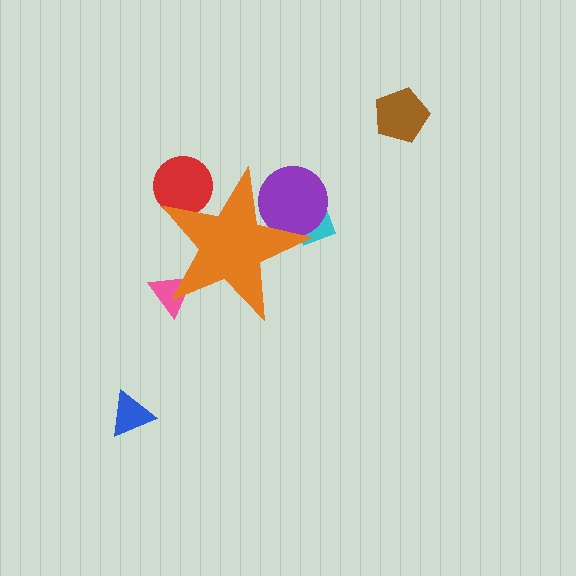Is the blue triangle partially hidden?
No, the blue triangle is fully visible.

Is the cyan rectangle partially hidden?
Yes, the cyan rectangle is partially hidden behind the orange star.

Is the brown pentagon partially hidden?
No, the brown pentagon is fully visible.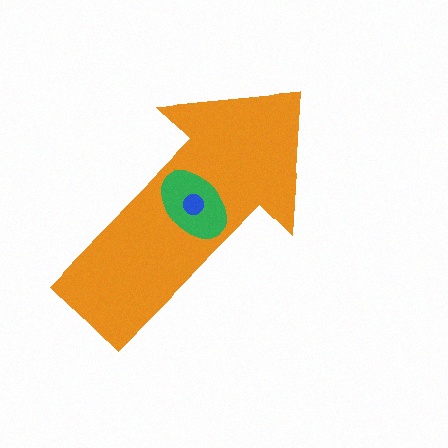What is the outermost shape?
The orange arrow.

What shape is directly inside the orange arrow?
The green ellipse.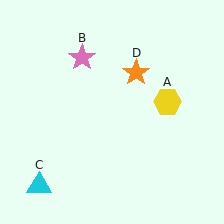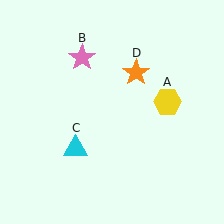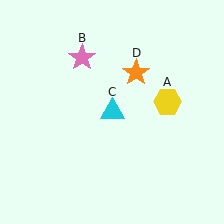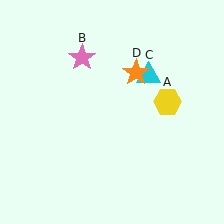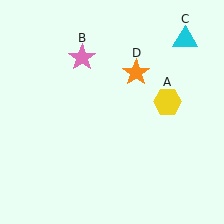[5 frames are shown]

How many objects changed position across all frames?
1 object changed position: cyan triangle (object C).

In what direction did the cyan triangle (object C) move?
The cyan triangle (object C) moved up and to the right.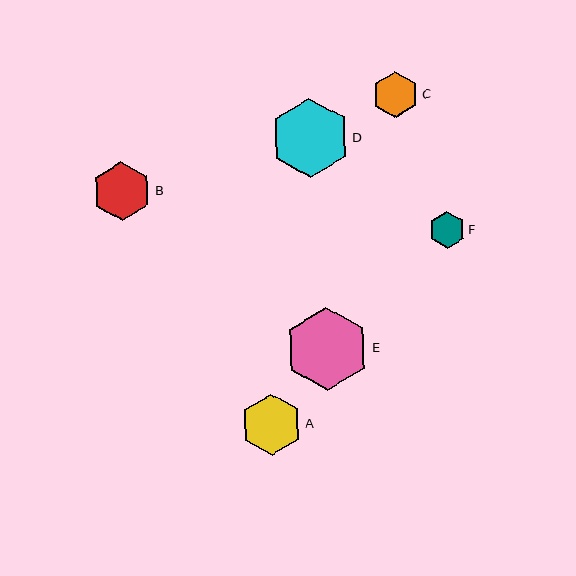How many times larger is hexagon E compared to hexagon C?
Hexagon E is approximately 1.8 times the size of hexagon C.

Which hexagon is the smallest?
Hexagon F is the smallest with a size of approximately 37 pixels.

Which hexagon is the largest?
Hexagon E is the largest with a size of approximately 83 pixels.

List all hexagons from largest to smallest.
From largest to smallest: E, D, A, B, C, F.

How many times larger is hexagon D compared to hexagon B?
Hexagon D is approximately 1.3 times the size of hexagon B.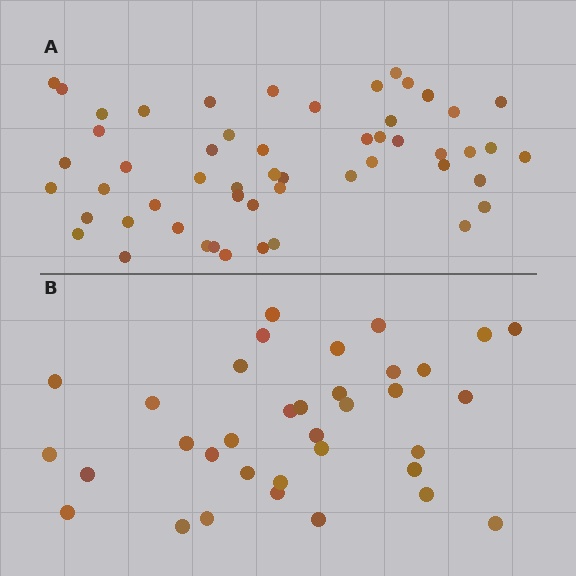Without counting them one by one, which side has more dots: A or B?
Region A (the top region) has more dots.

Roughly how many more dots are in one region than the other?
Region A has approximately 20 more dots than region B.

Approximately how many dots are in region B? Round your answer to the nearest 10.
About 40 dots. (The exact count is 35, which rounds to 40.)